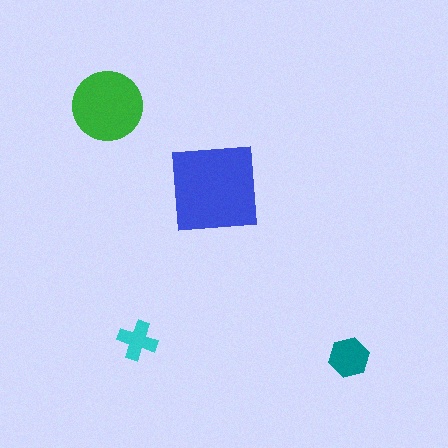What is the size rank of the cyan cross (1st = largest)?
4th.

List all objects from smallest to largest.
The cyan cross, the teal hexagon, the green circle, the blue square.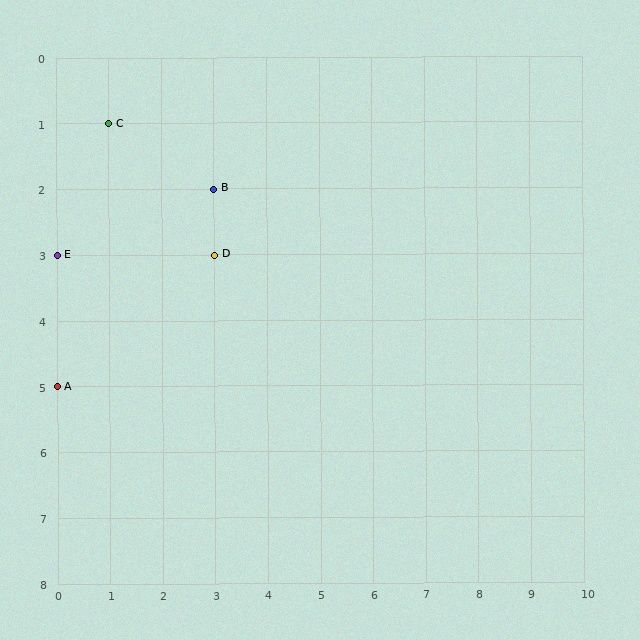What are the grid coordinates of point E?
Point E is at grid coordinates (0, 3).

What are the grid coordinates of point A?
Point A is at grid coordinates (0, 5).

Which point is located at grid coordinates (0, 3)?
Point E is at (0, 3).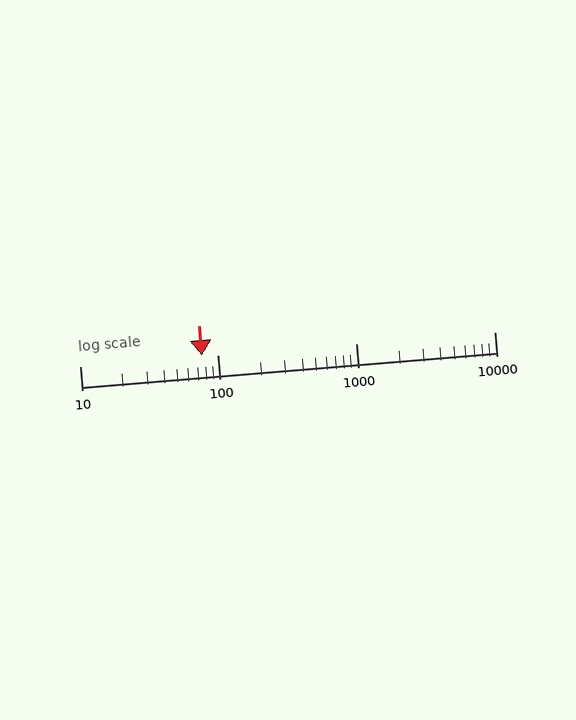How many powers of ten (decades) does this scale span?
The scale spans 3 decades, from 10 to 10000.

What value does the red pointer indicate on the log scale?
The pointer indicates approximately 77.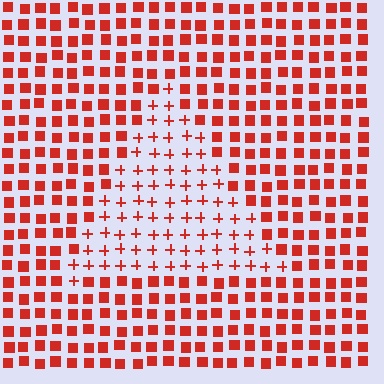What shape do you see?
I see a triangle.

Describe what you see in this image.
The image is filled with small red elements arranged in a uniform grid. A triangle-shaped region contains plus signs, while the surrounding area contains squares. The boundary is defined purely by the change in element shape.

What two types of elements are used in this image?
The image uses plus signs inside the triangle region and squares outside it.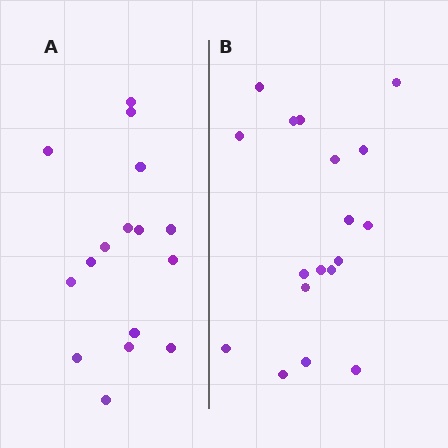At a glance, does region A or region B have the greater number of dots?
Region B (the right region) has more dots.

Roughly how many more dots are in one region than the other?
Region B has just a few more — roughly 2 or 3 more dots than region A.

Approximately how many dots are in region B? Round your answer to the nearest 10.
About 20 dots. (The exact count is 18, which rounds to 20.)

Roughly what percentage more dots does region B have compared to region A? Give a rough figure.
About 10% more.